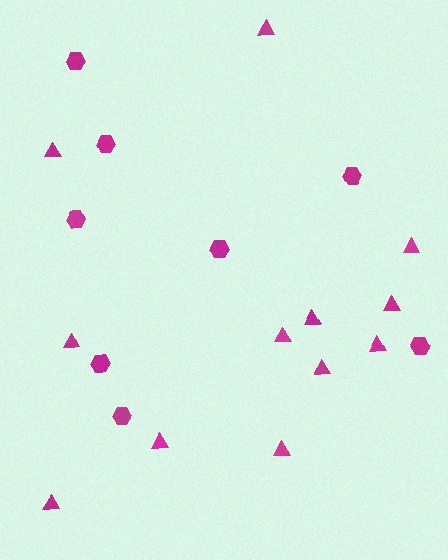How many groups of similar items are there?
There are 2 groups: one group of triangles (12) and one group of hexagons (8).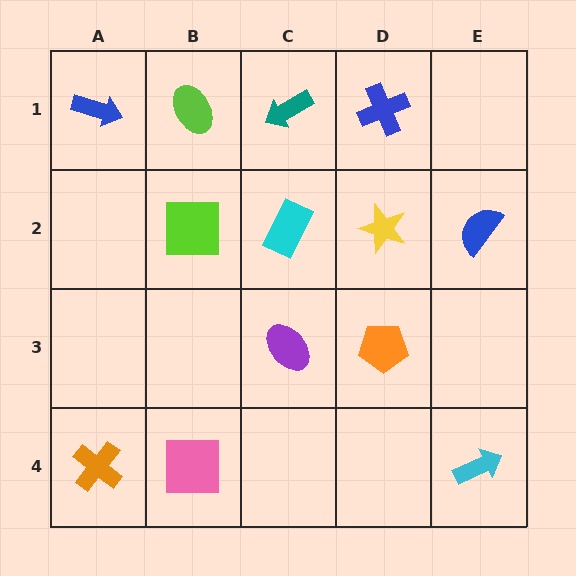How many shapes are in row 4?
3 shapes.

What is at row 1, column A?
A blue arrow.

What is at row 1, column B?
A lime ellipse.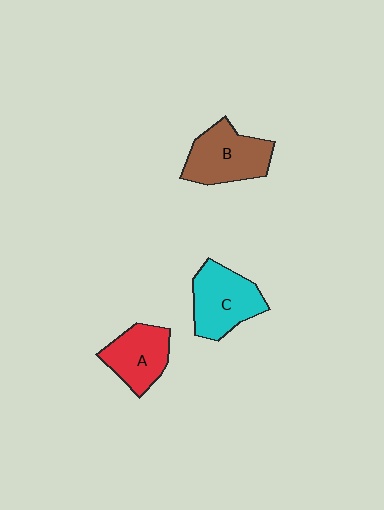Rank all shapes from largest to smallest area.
From largest to smallest: B (brown), C (cyan), A (red).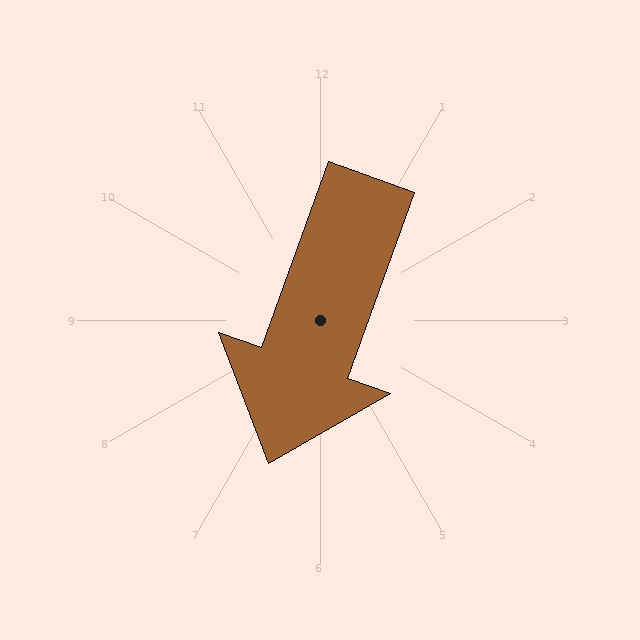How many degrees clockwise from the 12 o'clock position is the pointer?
Approximately 200 degrees.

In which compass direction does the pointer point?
South.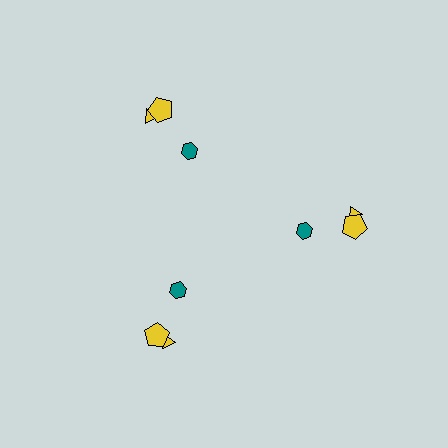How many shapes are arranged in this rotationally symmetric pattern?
There are 9 shapes, arranged in 3 groups of 3.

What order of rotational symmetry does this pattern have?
This pattern has 3-fold rotational symmetry.